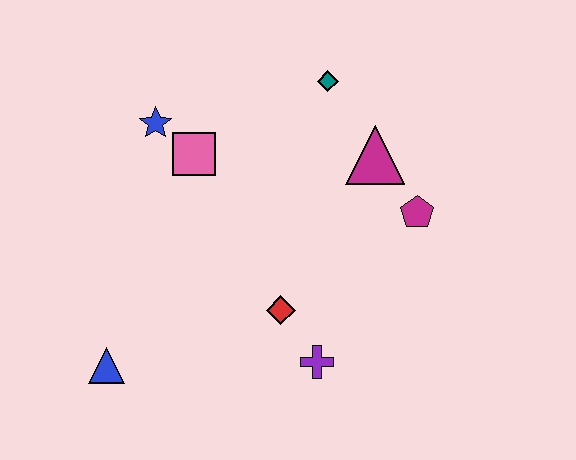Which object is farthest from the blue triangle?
The teal diamond is farthest from the blue triangle.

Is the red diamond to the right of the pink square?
Yes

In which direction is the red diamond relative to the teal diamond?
The red diamond is below the teal diamond.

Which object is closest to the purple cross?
The red diamond is closest to the purple cross.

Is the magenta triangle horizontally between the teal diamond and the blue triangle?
No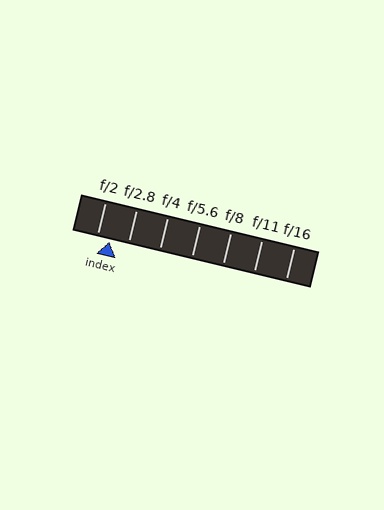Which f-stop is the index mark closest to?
The index mark is closest to f/2.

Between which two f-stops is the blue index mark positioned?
The index mark is between f/2 and f/2.8.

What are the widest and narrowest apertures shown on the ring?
The widest aperture shown is f/2 and the narrowest is f/16.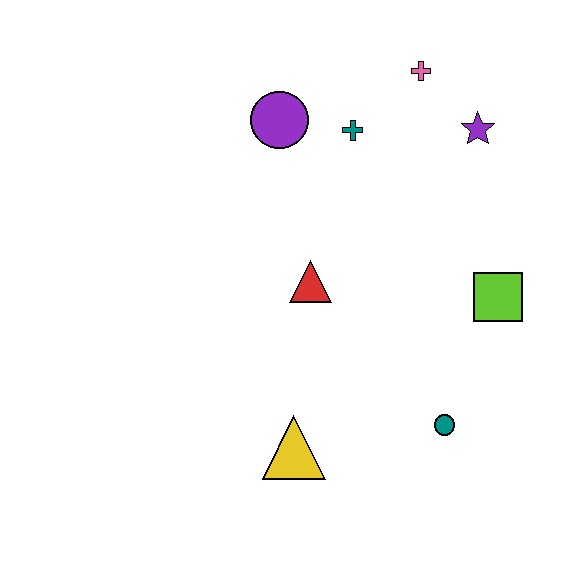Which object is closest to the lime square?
The teal circle is closest to the lime square.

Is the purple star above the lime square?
Yes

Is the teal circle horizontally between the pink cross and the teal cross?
No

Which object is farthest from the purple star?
The yellow triangle is farthest from the purple star.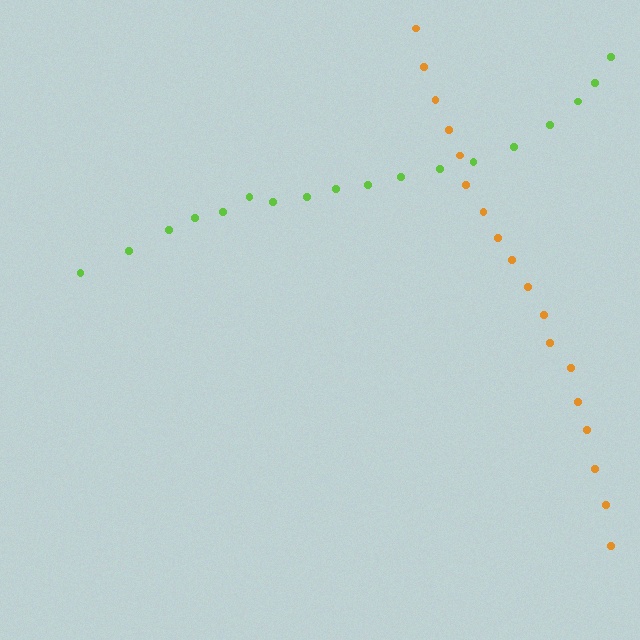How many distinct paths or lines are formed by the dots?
There are 2 distinct paths.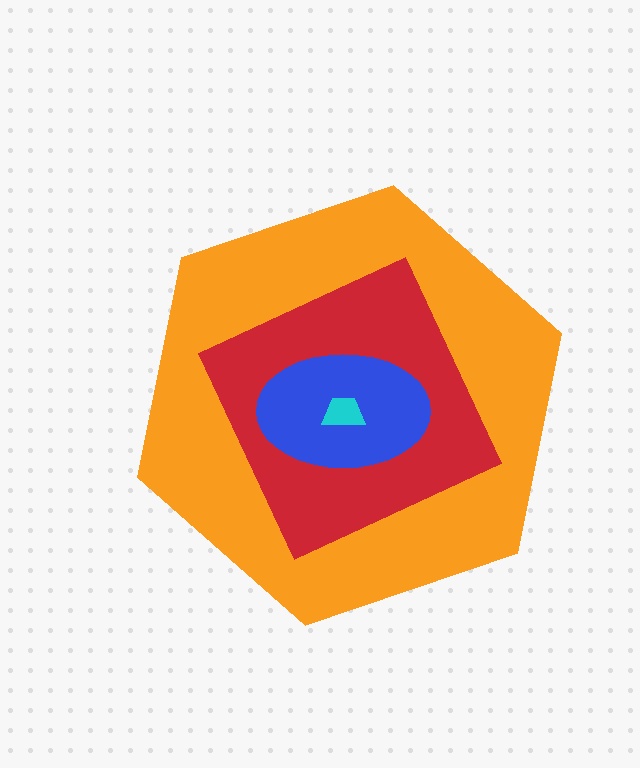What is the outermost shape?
The orange hexagon.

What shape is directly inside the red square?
The blue ellipse.